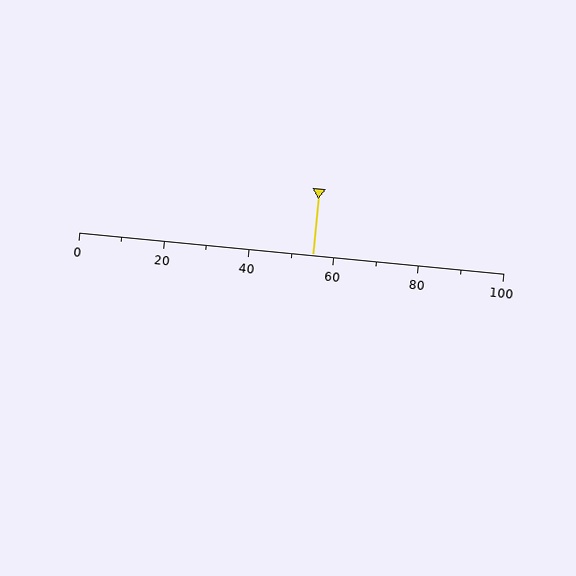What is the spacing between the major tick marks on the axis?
The major ticks are spaced 20 apart.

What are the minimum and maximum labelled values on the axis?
The axis runs from 0 to 100.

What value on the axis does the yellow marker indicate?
The marker indicates approximately 55.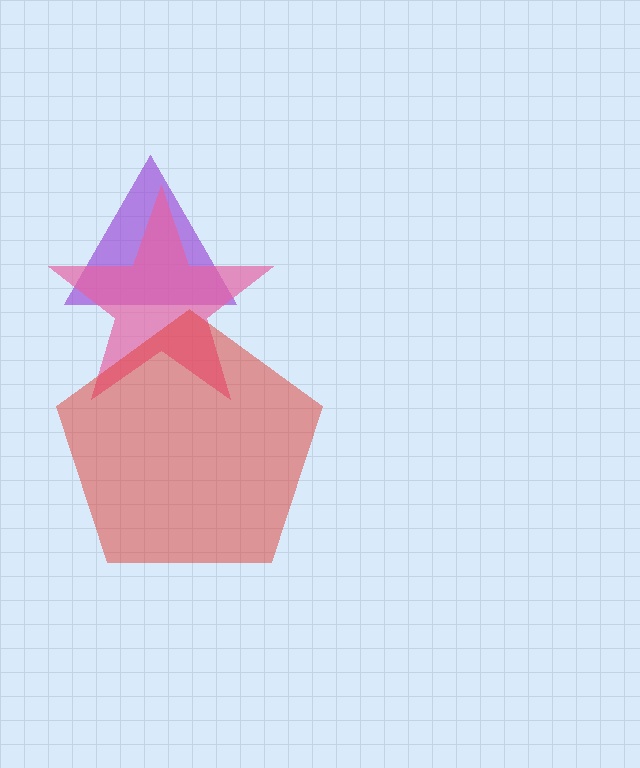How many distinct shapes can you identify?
There are 3 distinct shapes: a purple triangle, a pink star, a red pentagon.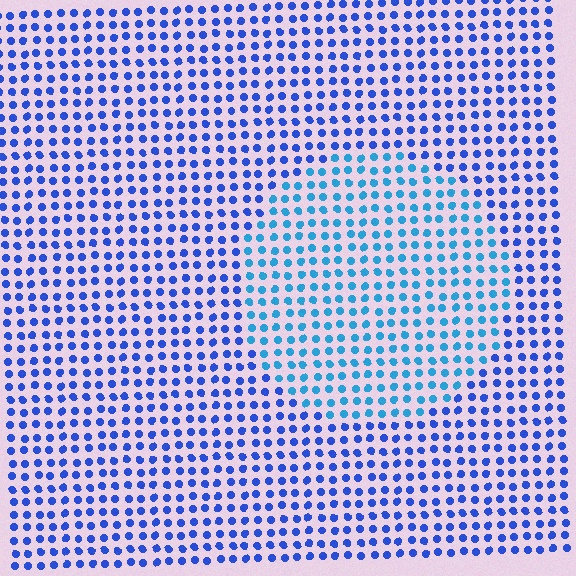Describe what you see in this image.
The image is filled with small blue elements in a uniform arrangement. A circle-shaped region is visible where the elements are tinted to a slightly different hue, forming a subtle color boundary.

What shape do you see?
I see a circle.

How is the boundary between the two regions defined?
The boundary is defined purely by a slight shift in hue (about 29 degrees). Spacing, size, and orientation are identical on both sides.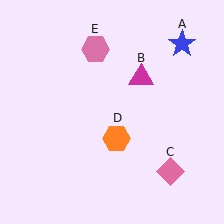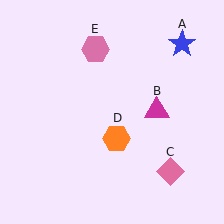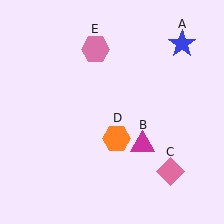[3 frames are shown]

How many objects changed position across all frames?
1 object changed position: magenta triangle (object B).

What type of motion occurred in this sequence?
The magenta triangle (object B) rotated clockwise around the center of the scene.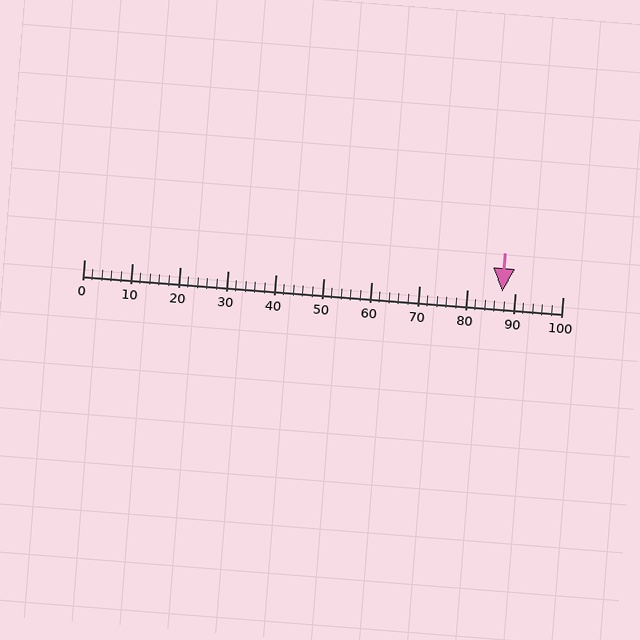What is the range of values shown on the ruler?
The ruler shows values from 0 to 100.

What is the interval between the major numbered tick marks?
The major tick marks are spaced 10 units apart.